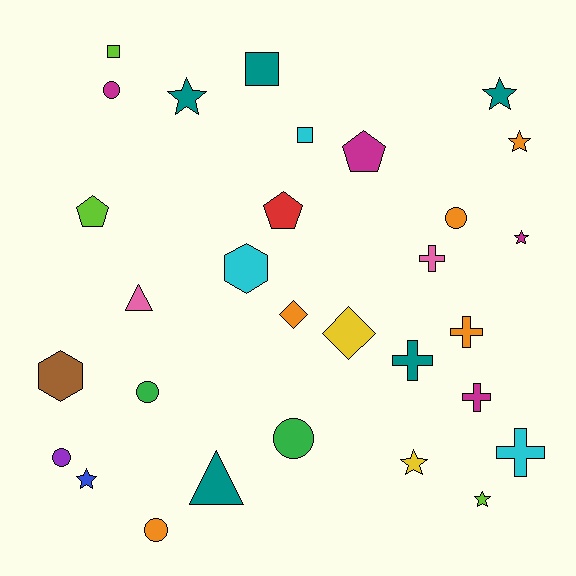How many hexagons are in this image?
There are 2 hexagons.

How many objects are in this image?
There are 30 objects.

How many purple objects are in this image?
There is 1 purple object.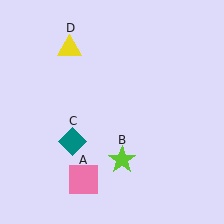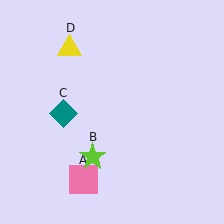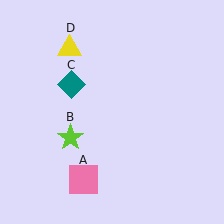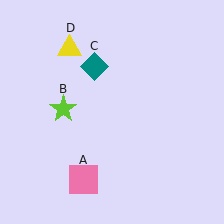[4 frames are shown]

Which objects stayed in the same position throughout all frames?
Pink square (object A) and yellow triangle (object D) remained stationary.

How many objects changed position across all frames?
2 objects changed position: lime star (object B), teal diamond (object C).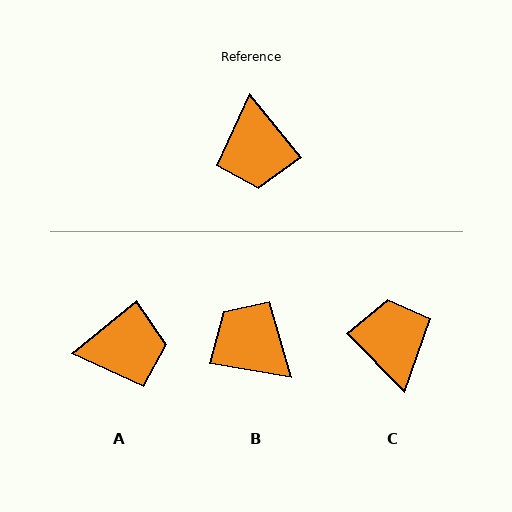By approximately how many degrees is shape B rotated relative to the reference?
Approximately 140 degrees clockwise.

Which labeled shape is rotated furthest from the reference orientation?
C, about 175 degrees away.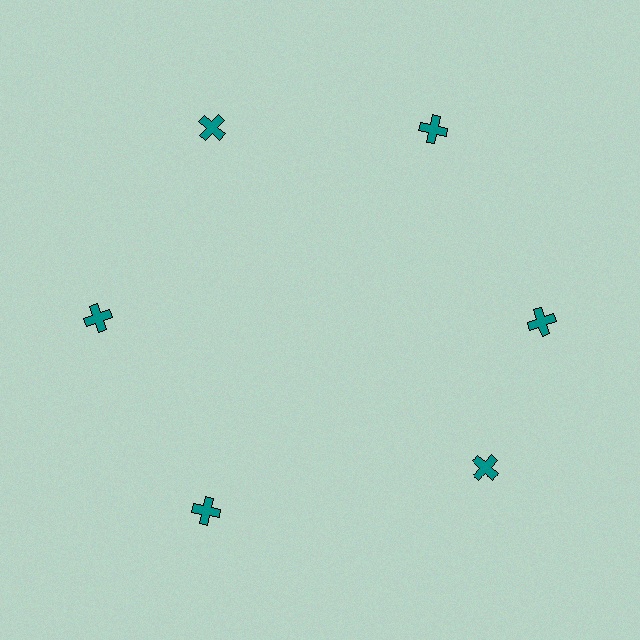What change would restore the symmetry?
The symmetry would be restored by rotating it back into even spacing with its neighbors so that all 6 crosses sit at equal angles and equal distance from the center.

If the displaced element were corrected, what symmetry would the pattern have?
It would have 6-fold rotational symmetry — the pattern would map onto itself every 60 degrees.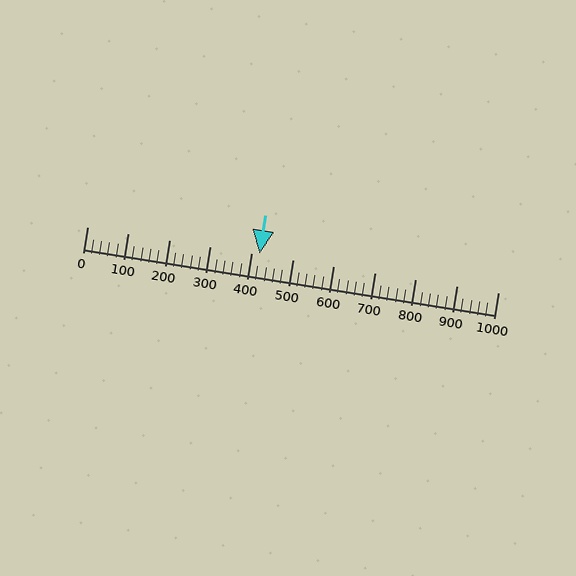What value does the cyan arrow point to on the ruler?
The cyan arrow points to approximately 420.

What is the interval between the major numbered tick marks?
The major tick marks are spaced 100 units apart.